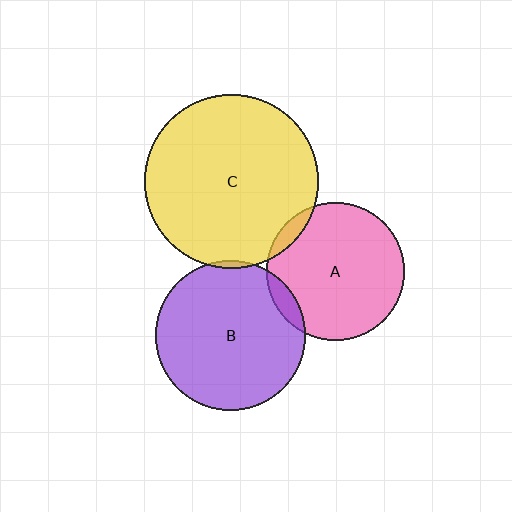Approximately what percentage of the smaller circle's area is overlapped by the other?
Approximately 5%.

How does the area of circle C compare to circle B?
Approximately 1.3 times.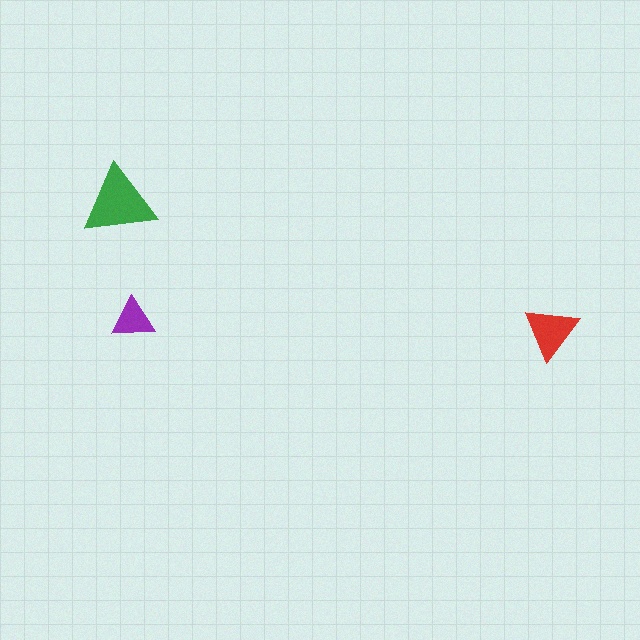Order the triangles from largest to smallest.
the green one, the red one, the purple one.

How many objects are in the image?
There are 3 objects in the image.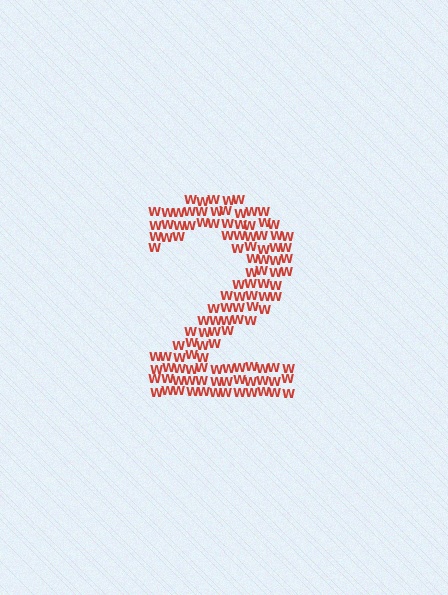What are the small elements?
The small elements are letter W's.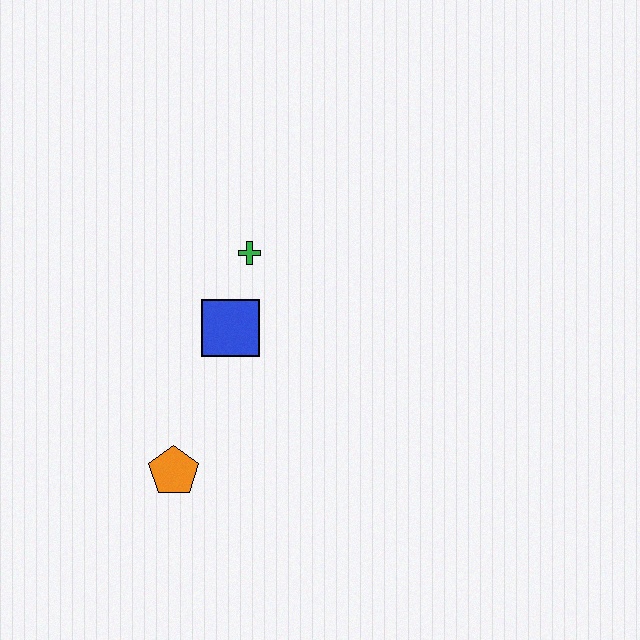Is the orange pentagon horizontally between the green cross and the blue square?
No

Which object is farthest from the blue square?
The orange pentagon is farthest from the blue square.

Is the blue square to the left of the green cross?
Yes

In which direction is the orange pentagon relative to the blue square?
The orange pentagon is below the blue square.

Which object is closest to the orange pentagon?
The blue square is closest to the orange pentagon.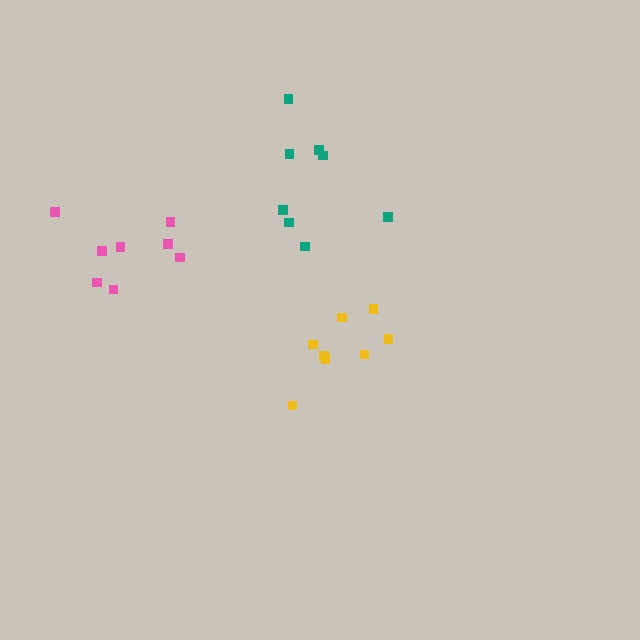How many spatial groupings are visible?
There are 3 spatial groupings.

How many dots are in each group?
Group 1: 8 dots, Group 2: 8 dots, Group 3: 8 dots (24 total).